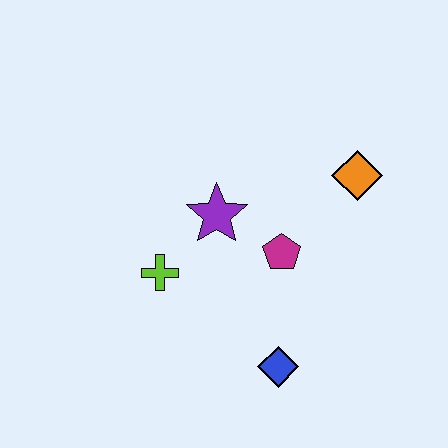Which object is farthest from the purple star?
The blue diamond is farthest from the purple star.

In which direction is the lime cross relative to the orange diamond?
The lime cross is to the left of the orange diamond.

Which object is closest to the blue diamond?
The magenta pentagon is closest to the blue diamond.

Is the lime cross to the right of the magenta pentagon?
No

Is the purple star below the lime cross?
No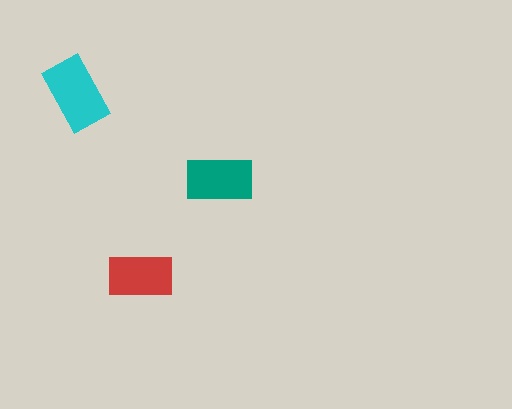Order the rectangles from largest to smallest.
the cyan one, the teal one, the red one.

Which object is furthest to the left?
The cyan rectangle is leftmost.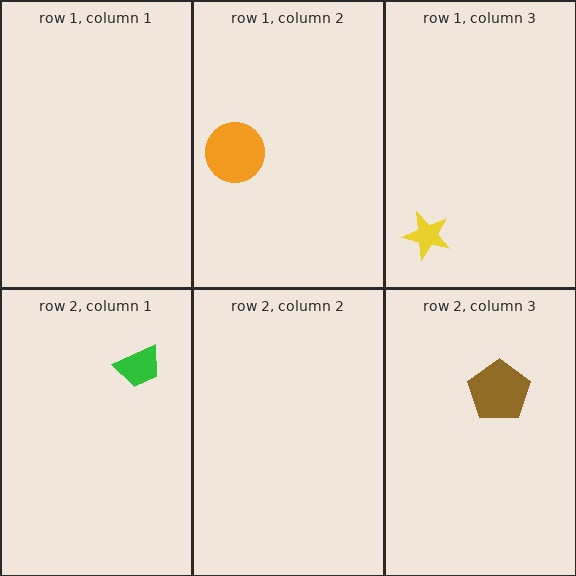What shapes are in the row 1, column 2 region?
The orange circle.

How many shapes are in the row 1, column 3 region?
1.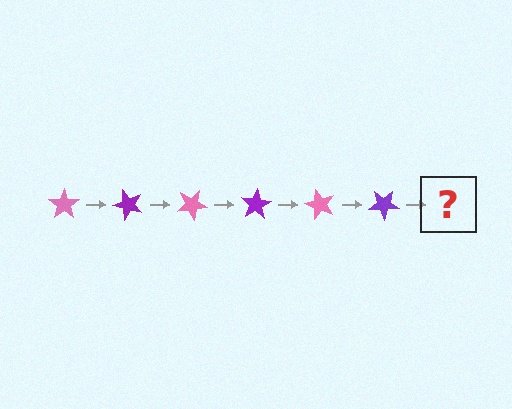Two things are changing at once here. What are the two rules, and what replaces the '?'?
The two rules are that it rotates 50 degrees each step and the color cycles through pink and purple. The '?' should be a pink star, rotated 300 degrees from the start.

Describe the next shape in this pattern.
It should be a pink star, rotated 300 degrees from the start.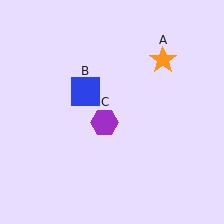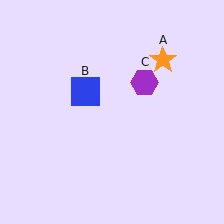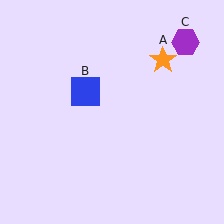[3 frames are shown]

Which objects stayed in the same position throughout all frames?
Orange star (object A) and blue square (object B) remained stationary.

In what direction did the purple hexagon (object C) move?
The purple hexagon (object C) moved up and to the right.